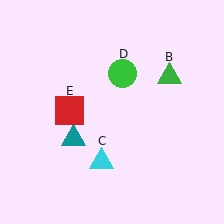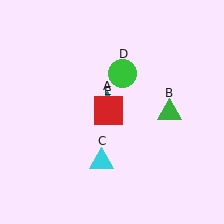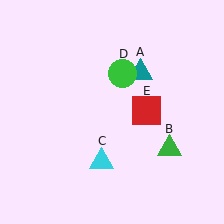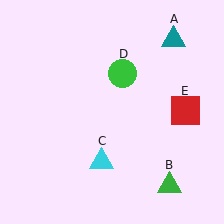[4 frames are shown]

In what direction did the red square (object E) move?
The red square (object E) moved right.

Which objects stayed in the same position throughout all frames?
Cyan triangle (object C) and green circle (object D) remained stationary.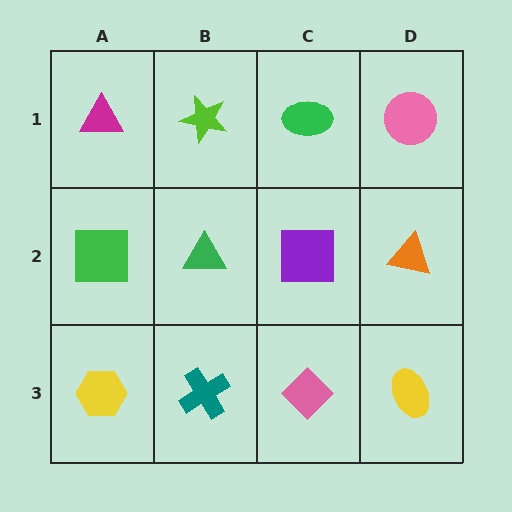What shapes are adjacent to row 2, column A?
A magenta triangle (row 1, column A), a yellow hexagon (row 3, column A), a green triangle (row 2, column B).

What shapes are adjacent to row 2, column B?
A lime star (row 1, column B), a teal cross (row 3, column B), a green square (row 2, column A), a purple square (row 2, column C).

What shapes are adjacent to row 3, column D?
An orange triangle (row 2, column D), a pink diamond (row 3, column C).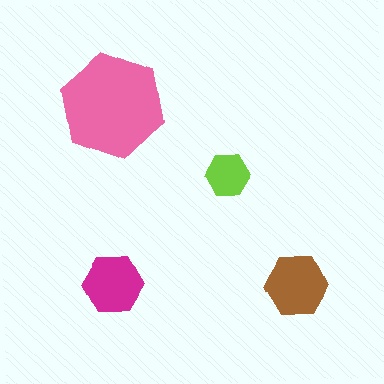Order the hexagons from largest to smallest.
the pink one, the brown one, the magenta one, the lime one.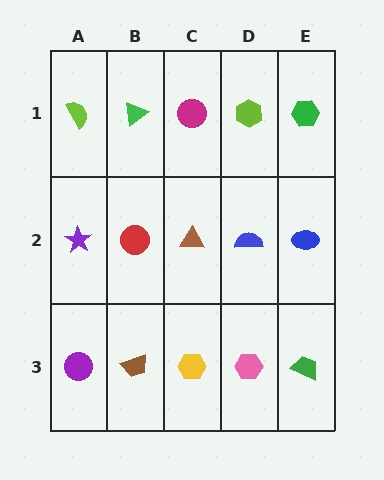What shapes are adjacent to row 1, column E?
A blue ellipse (row 2, column E), a lime hexagon (row 1, column D).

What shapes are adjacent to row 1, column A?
A purple star (row 2, column A), a green triangle (row 1, column B).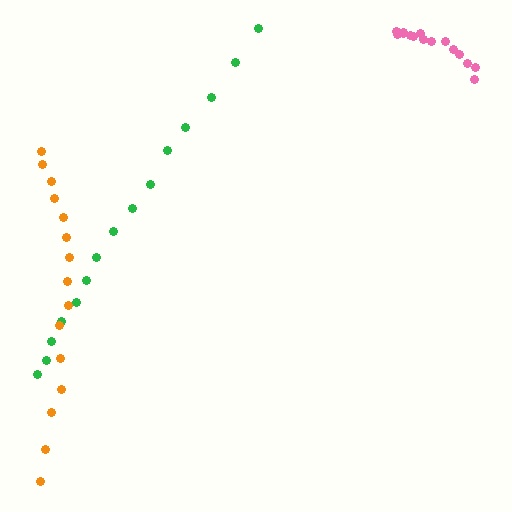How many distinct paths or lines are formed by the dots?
There are 3 distinct paths.